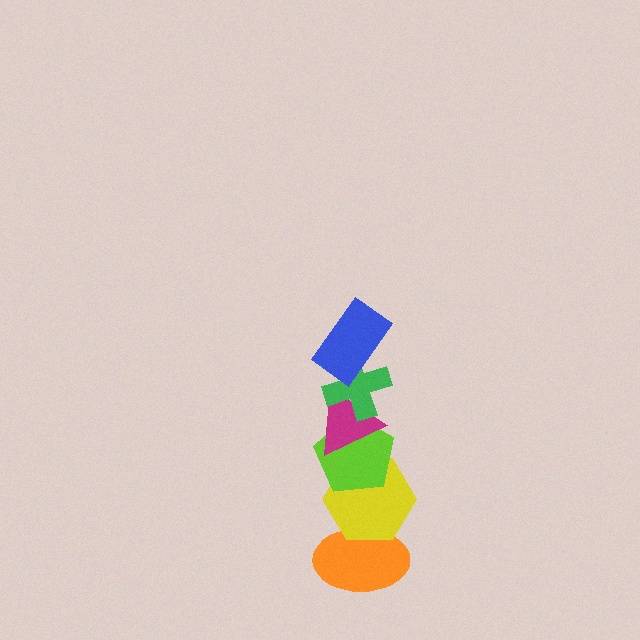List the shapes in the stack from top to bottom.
From top to bottom: the blue rectangle, the green cross, the magenta triangle, the lime pentagon, the yellow hexagon, the orange ellipse.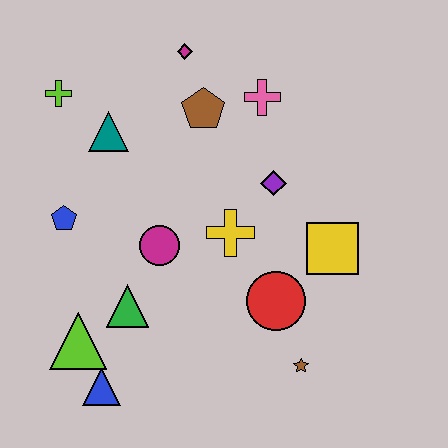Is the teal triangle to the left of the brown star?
Yes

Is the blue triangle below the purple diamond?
Yes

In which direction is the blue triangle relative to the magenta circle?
The blue triangle is below the magenta circle.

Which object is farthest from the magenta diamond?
The blue triangle is farthest from the magenta diamond.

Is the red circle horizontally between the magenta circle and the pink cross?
No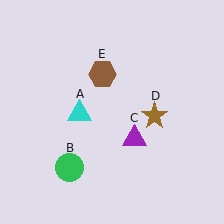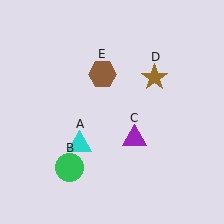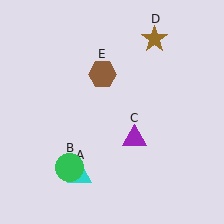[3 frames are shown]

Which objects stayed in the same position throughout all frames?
Green circle (object B) and purple triangle (object C) and brown hexagon (object E) remained stationary.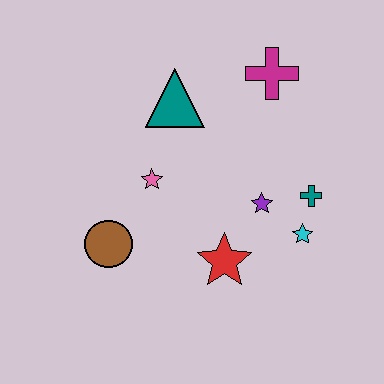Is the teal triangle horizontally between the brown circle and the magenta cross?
Yes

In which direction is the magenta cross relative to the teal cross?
The magenta cross is above the teal cross.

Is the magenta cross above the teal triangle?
Yes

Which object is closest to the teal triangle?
The pink star is closest to the teal triangle.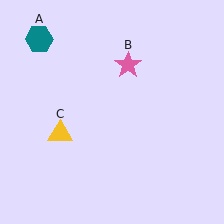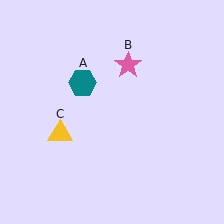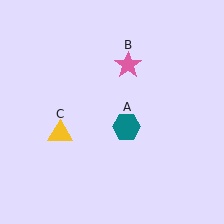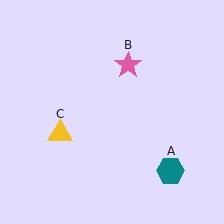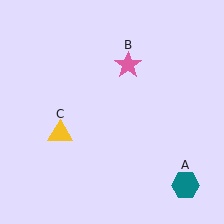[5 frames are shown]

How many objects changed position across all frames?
1 object changed position: teal hexagon (object A).